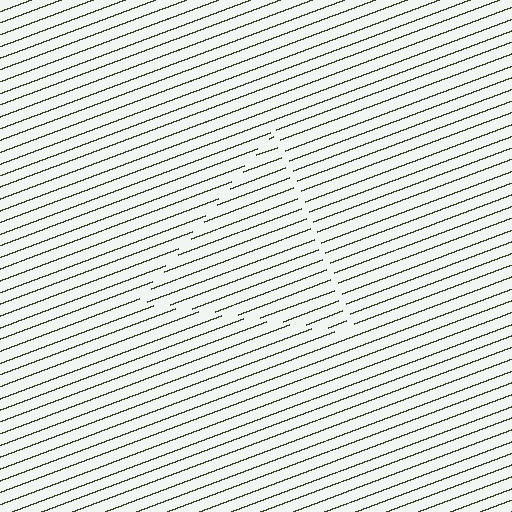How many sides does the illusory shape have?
3 sides — the line-ends trace a triangle.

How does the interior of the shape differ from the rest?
The interior of the shape contains the same grating, shifted by half a period — the contour is defined by the phase discontinuity where line-ends from the inner and outer gratings abut.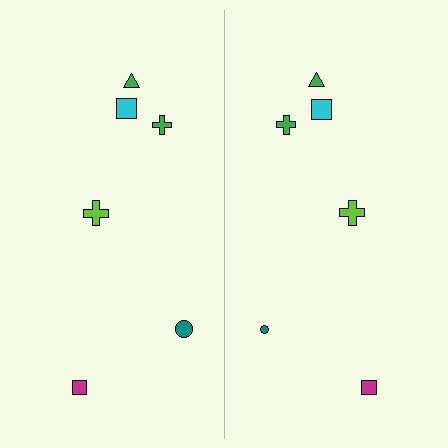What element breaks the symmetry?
The teal circle on the right side has a different size than its mirror counterpart.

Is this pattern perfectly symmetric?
No, the pattern is not perfectly symmetric. The teal circle on the right side has a different size than its mirror counterpart.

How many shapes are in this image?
There are 12 shapes in this image.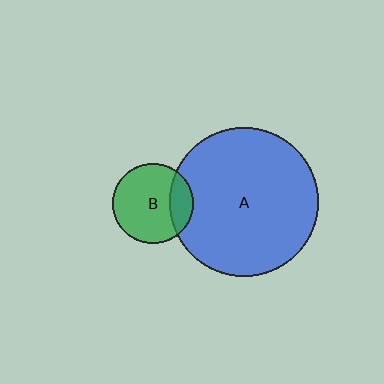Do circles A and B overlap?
Yes.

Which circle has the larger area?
Circle A (blue).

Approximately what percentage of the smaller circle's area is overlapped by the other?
Approximately 20%.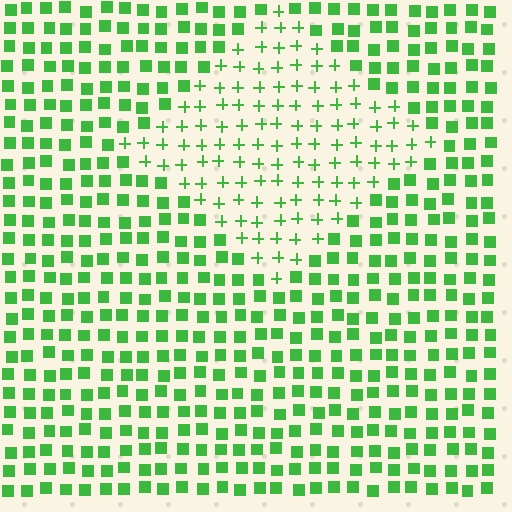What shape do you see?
I see a diamond.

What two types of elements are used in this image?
The image uses plus signs inside the diamond region and squares outside it.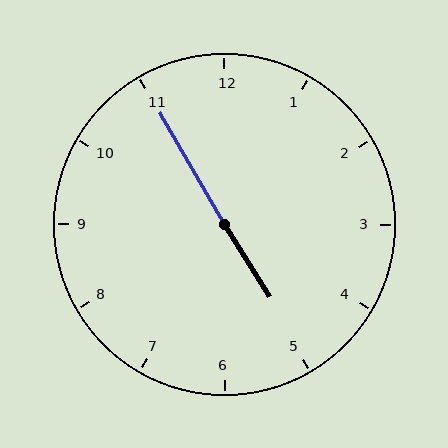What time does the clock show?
4:55.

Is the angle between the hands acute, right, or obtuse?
It is obtuse.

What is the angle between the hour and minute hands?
Approximately 178 degrees.